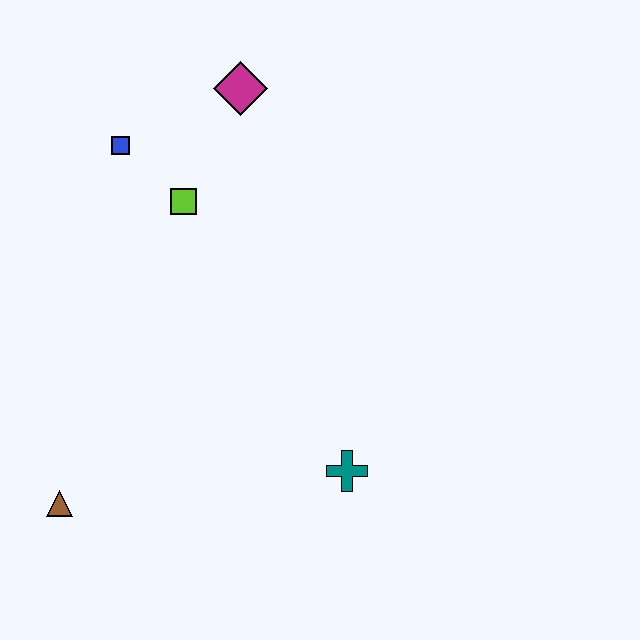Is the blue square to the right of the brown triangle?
Yes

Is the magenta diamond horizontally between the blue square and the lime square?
No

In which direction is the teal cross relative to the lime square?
The teal cross is below the lime square.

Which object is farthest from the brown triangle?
The magenta diamond is farthest from the brown triangle.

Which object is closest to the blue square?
The lime square is closest to the blue square.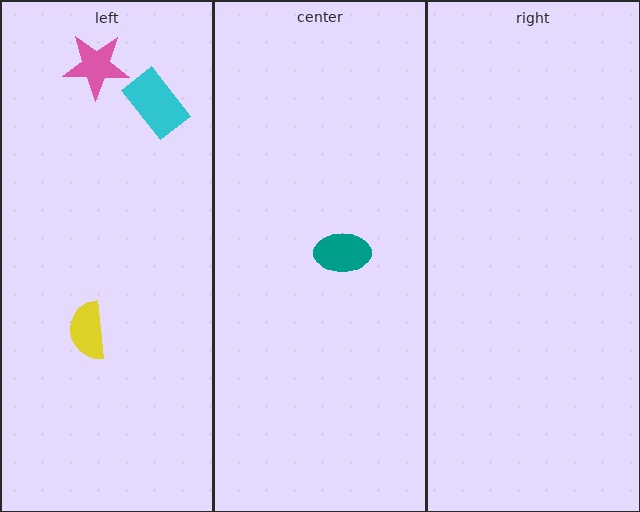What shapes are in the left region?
The yellow semicircle, the cyan rectangle, the pink star.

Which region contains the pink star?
The left region.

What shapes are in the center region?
The teal ellipse.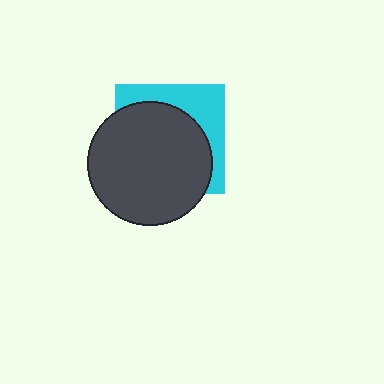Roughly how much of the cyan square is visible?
A small part of it is visible (roughly 34%).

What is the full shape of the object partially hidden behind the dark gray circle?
The partially hidden object is a cyan square.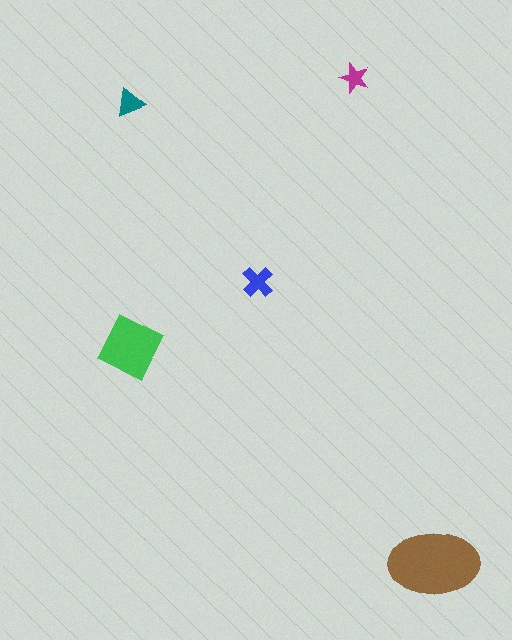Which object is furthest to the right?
The brown ellipse is rightmost.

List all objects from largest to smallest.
The brown ellipse, the green diamond, the blue cross, the teal triangle, the magenta star.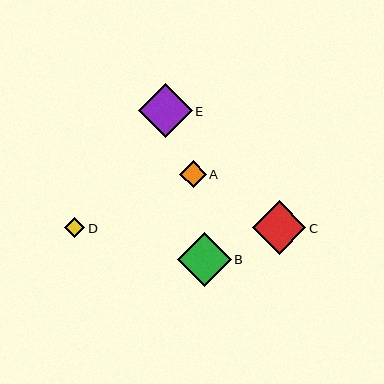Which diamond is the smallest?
Diamond D is the smallest with a size of approximately 20 pixels.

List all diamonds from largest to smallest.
From largest to smallest: E, B, C, A, D.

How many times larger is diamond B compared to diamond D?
Diamond B is approximately 2.7 times the size of diamond D.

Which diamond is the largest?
Diamond E is the largest with a size of approximately 54 pixels.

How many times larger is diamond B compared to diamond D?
Diamond B is approximately 2.7 times the size of diamond D.